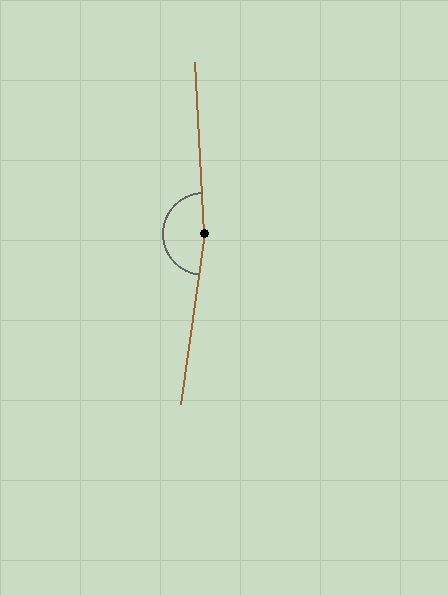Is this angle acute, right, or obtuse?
It is obtuse.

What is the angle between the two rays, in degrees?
Approximately 169 degrees.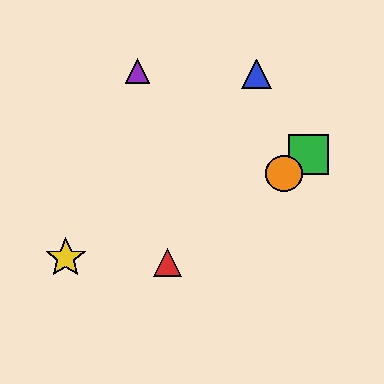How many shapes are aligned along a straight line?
3 shapes (the red triangle, the green square, the orange circle) are aligned along a straight line.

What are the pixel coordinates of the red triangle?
The red triangle is at (167, 263).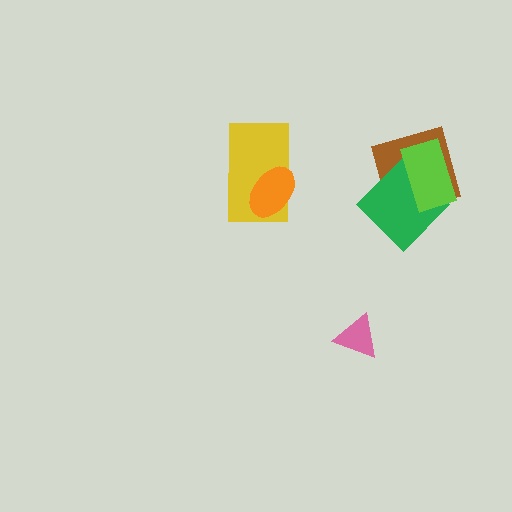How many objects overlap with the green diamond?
2 objects overlap with the green diamond.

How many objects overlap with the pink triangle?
0 objects overlap with the pink triangle.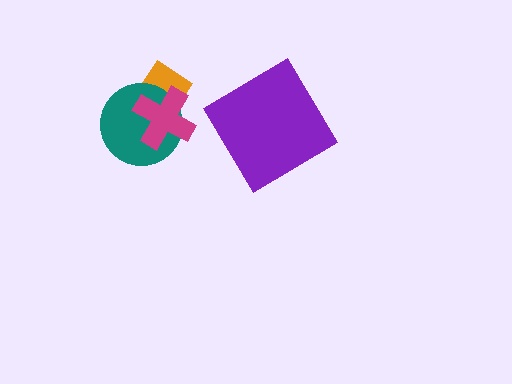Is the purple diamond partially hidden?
No, no other shape covers it.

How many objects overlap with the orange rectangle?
2 objects overlap with the orange rectangle.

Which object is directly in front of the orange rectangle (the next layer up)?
The teal circle is directly in front of the orange rectangle.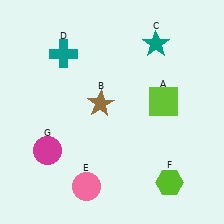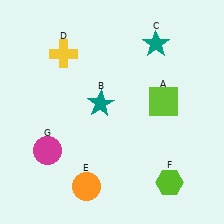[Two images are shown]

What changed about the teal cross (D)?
In Image 1, D is teal. In Image 2, it changed to yellow.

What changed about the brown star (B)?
In Image 1, B is brown. In Image 2, it changed to teal.